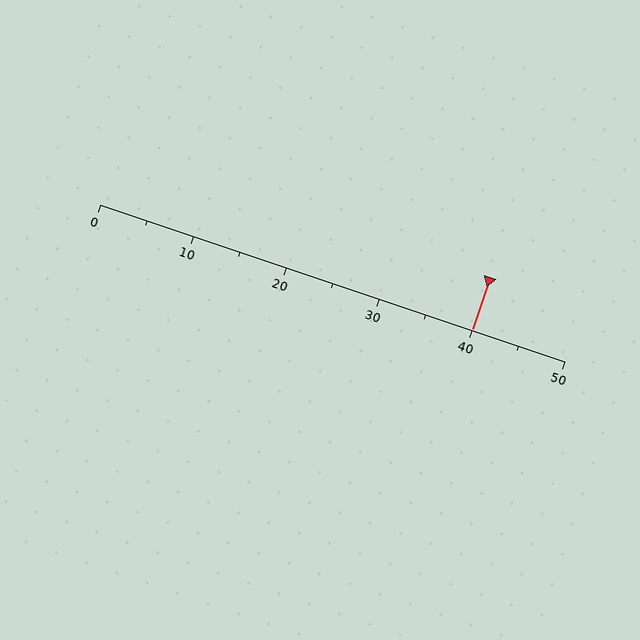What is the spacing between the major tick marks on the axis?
The major ticks are spaced 10 apart.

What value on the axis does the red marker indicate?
The marker indicates approximately 40.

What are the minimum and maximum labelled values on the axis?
The axis runs from 0 to 50.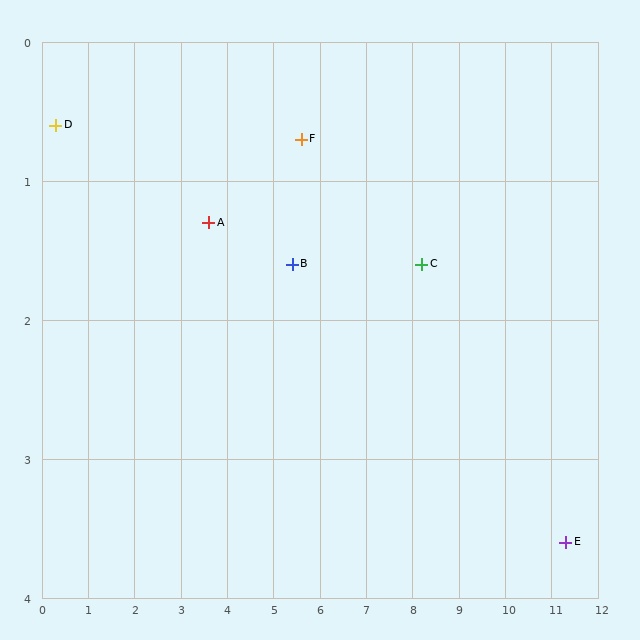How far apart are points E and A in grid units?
Points E and A are about 8.0 grid units apart.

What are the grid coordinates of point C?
Point C is at approximately (8.2, 1.6).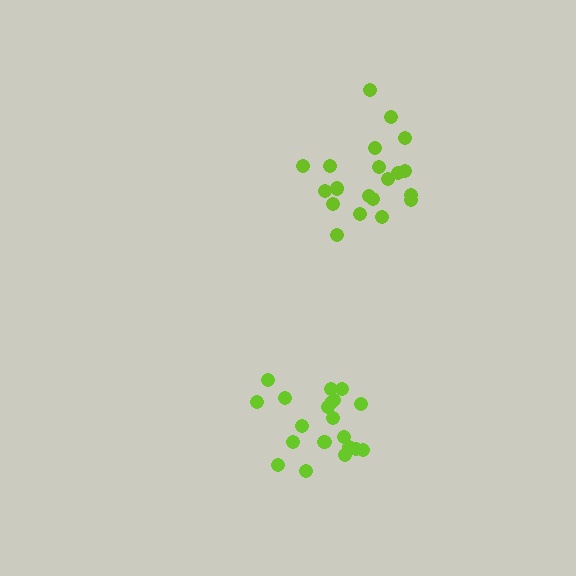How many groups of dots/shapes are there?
There are 2 groups.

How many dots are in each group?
Group 1: 20 dots, Group 2: 20 dots (40 total).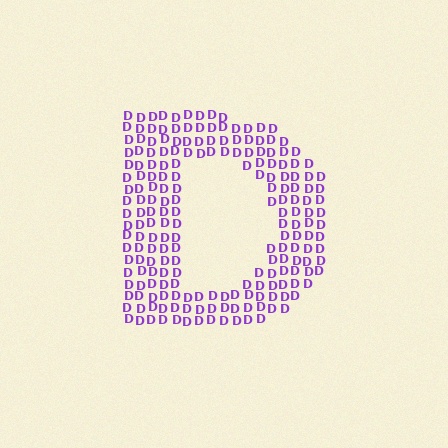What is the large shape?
The large shape is the letter D.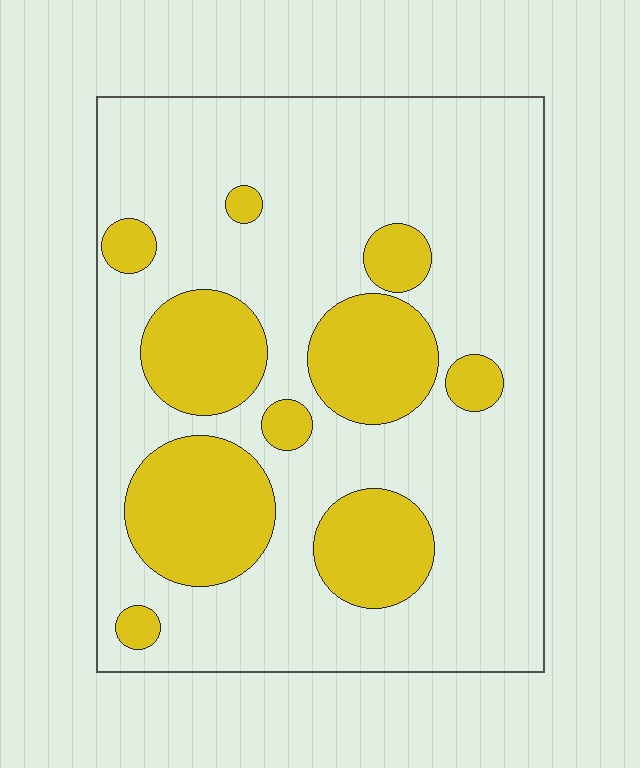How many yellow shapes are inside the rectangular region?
10.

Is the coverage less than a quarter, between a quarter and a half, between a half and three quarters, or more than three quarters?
Between a quarter and a half.